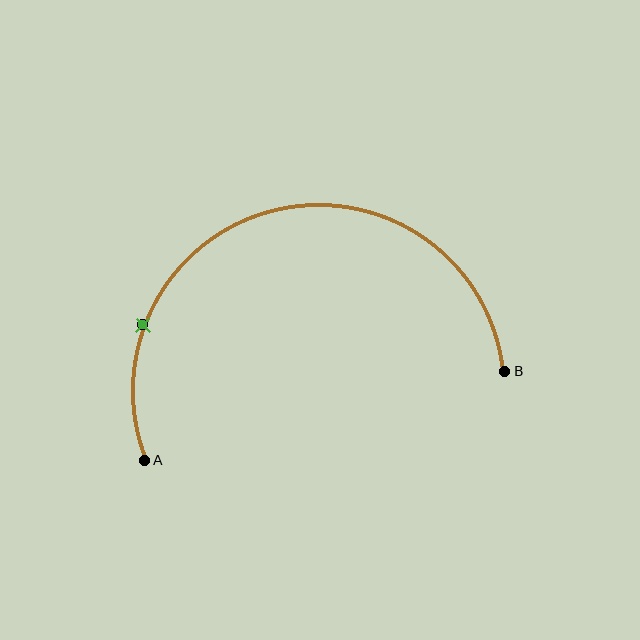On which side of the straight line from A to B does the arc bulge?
The arc bulges above the straight line connecting A and B.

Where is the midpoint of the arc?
The arc midpoint is the point on the curve farthest from the straight line joining A and B. It sits above that line.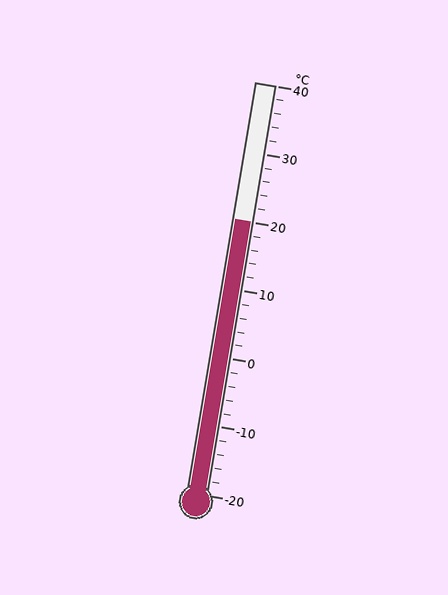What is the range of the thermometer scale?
The thermometer scale ranges from -20°C to 40°C.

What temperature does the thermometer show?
The thermometer shows approximately 20°C.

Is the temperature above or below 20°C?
The temperature is at 20°C.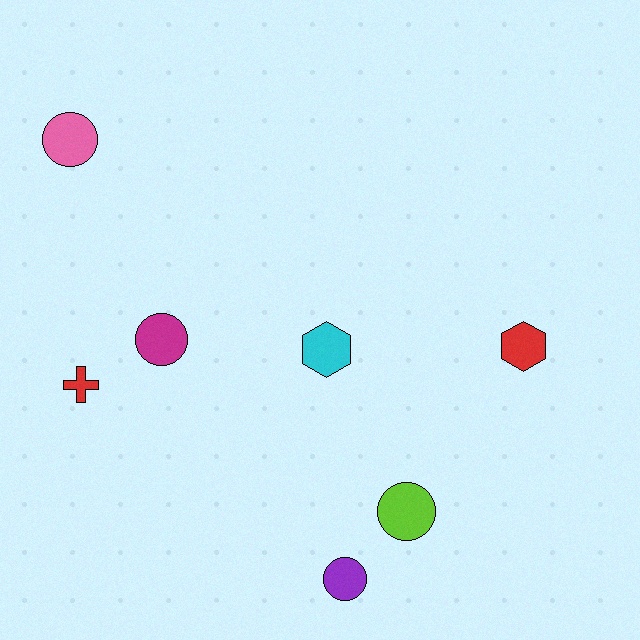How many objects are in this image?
There are 7 objects.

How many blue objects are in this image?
There are no blue objects.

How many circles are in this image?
There are 4 circles.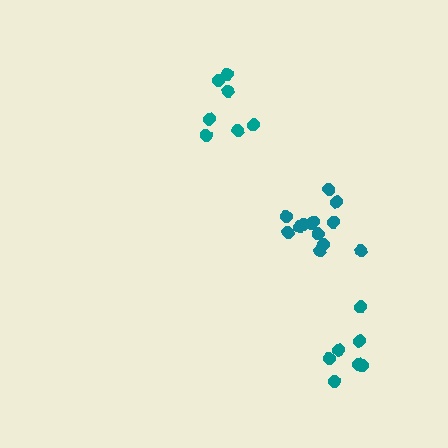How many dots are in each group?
Group 1: 7 dots, Group 2: 13 dots, Group 3: 7 dots (27 total).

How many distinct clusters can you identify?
There are 3 distinct clusters.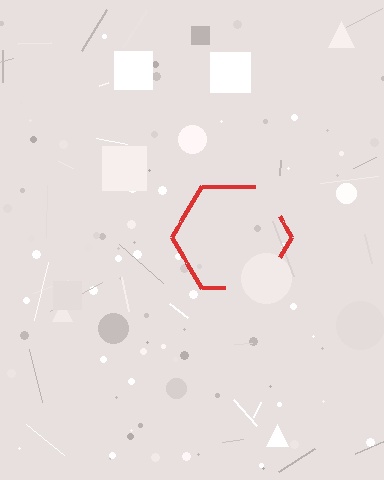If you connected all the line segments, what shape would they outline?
They would outline a hexagon.